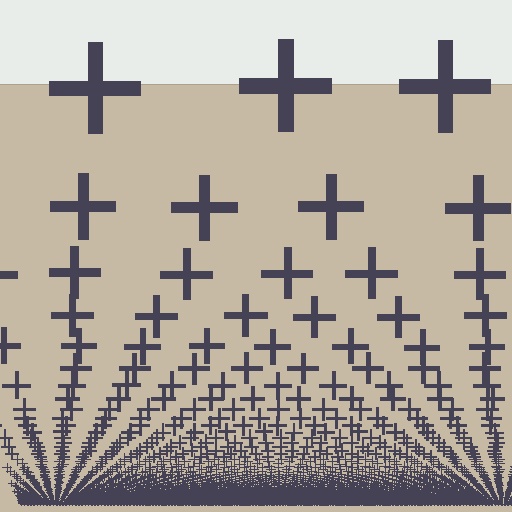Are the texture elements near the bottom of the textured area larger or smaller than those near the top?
Smaller. The gradient is inverted — elements near the bottom are smaller and denser.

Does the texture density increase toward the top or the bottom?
Density increases toward the bottom.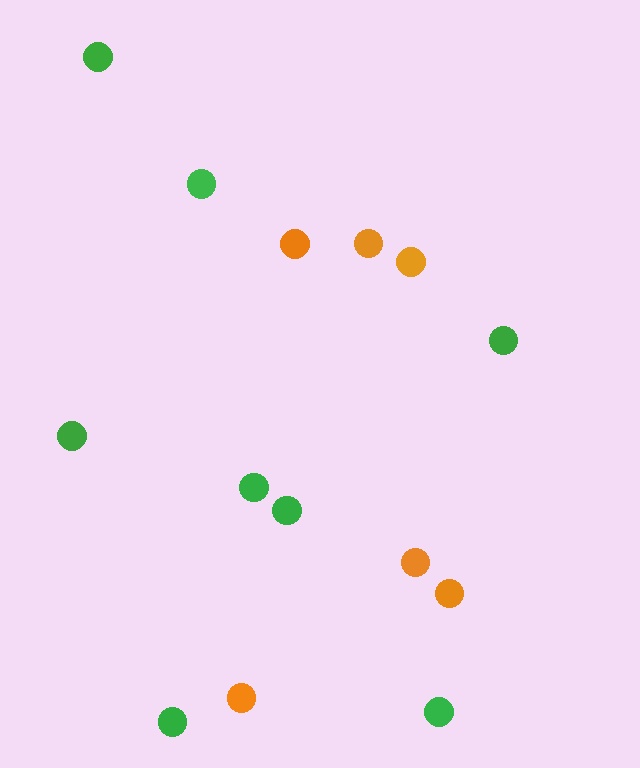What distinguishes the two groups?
There are 2 groups: one group of green circles (8) and one group of orange circles (6).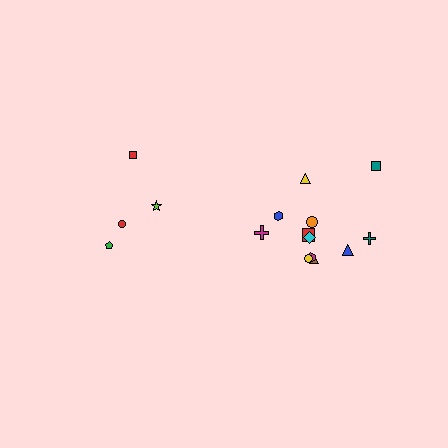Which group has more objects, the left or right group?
The right group.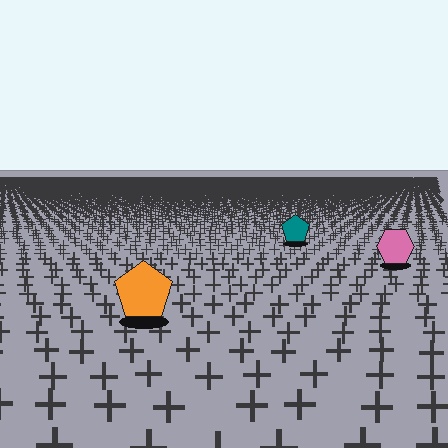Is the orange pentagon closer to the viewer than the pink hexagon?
Yes. The orange pentagon is closer — you can tell from the texture gradient: the ground texture is coarser near it.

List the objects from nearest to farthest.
From nearest to farthest: the orange pentagon, the pink hexagon, the teal pentagon.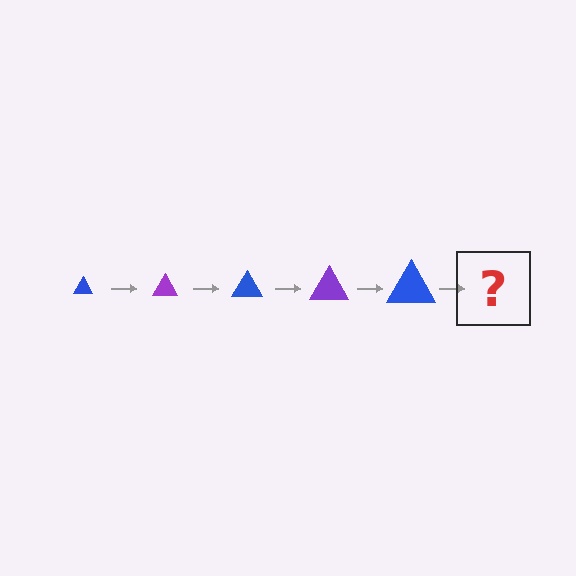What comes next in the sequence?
The next element should be a purple triangle, larger than the previous one.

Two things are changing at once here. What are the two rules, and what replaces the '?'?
The two rules are that the triangle grows larger each step and the color cycles through blue and purple. The '?' should be a purple triangle, larger than the previous one.